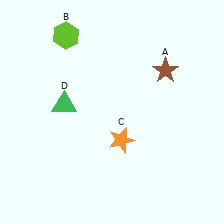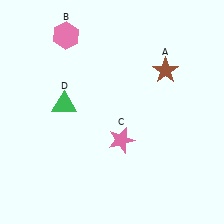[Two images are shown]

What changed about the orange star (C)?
In Image 1, C is orange. In Image 2, it changed to pink.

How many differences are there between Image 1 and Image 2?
There are 2 differences between the two images.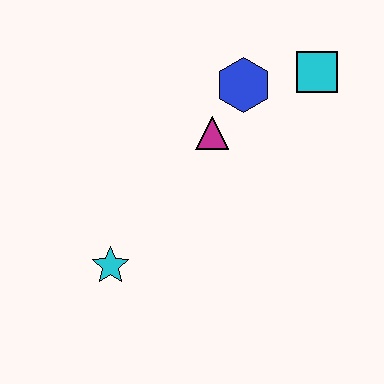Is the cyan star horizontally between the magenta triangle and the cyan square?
No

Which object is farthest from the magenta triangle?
The cyan star is farthest from the magenta triangle.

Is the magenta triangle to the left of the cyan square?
Yes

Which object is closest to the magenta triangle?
The blue hexagon is closest to the magenta triangle.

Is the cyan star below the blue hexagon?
Yes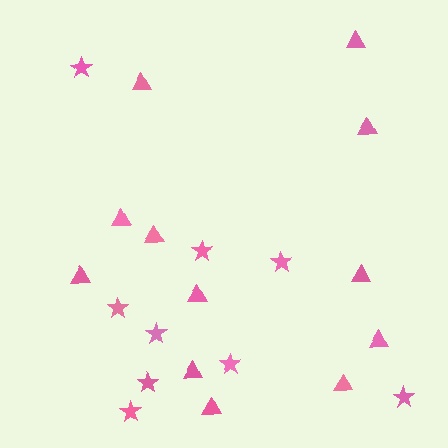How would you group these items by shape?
There are 2 groups: one group of triangles (12) and one group of stars (9).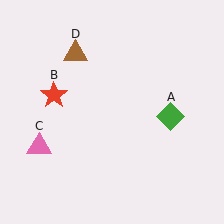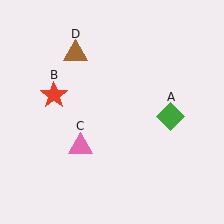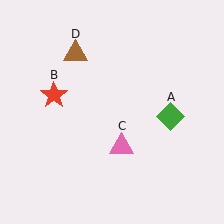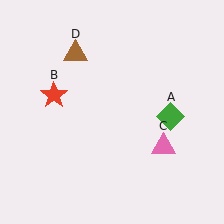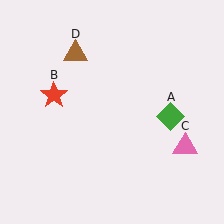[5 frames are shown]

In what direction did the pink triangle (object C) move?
The pink triangle (object C) moved right.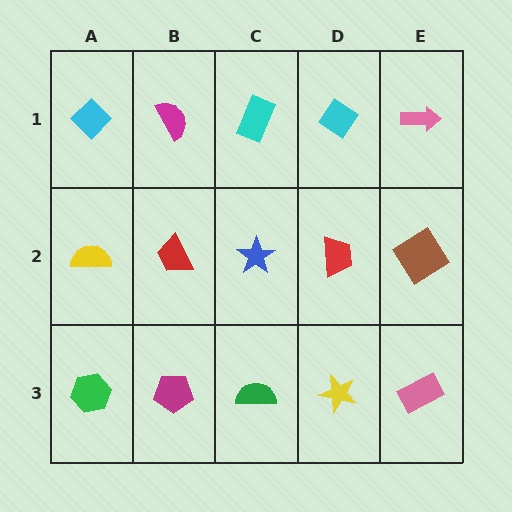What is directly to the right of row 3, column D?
A pink rectangle.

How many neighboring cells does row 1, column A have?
2.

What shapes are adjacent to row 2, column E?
A pink arrow (row 1, column E), a pink rectangle (row 3, column E), a red trapezoid (row 2, column D).